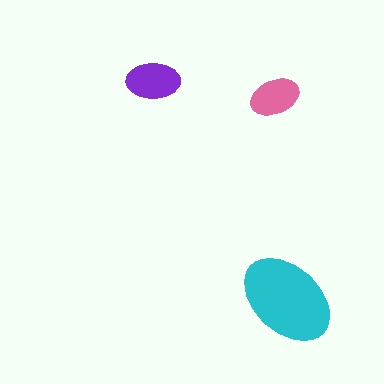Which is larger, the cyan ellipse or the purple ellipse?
The cyan one.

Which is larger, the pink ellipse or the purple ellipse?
The purple one.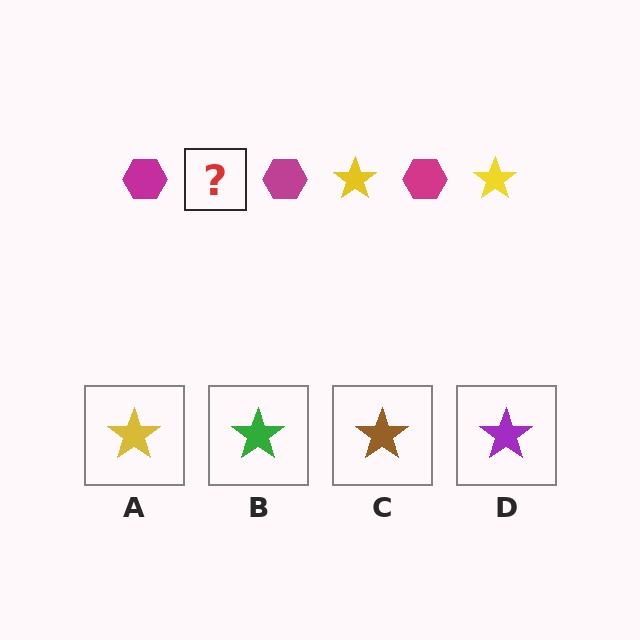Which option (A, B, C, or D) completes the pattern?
A.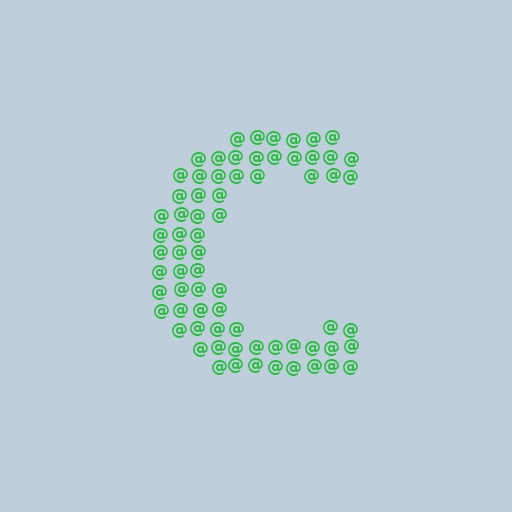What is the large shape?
The large shape is the letter C.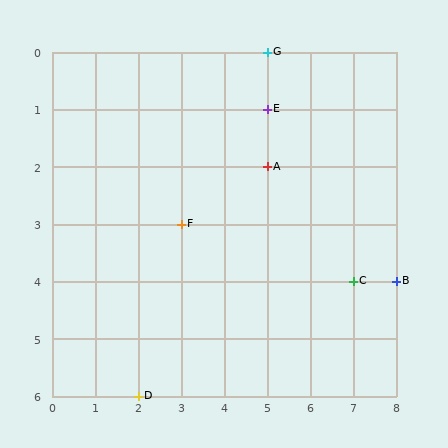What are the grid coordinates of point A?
Point A is at grid coordinates (5, 2).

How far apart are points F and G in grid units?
Points F and G are 2 columns and 3 rows apart (about 3.6 grid units diagonally).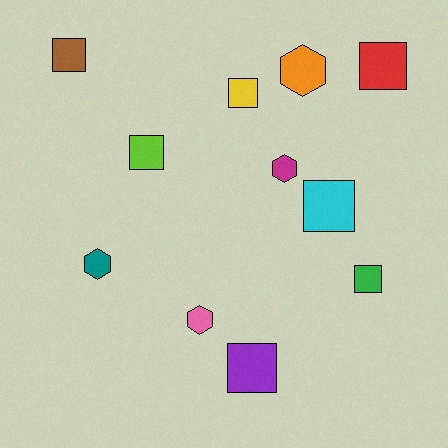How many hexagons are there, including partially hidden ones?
There are 4 hexagons.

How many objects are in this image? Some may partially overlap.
There are 11 objects.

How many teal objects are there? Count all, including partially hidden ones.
There is 1 teal object.